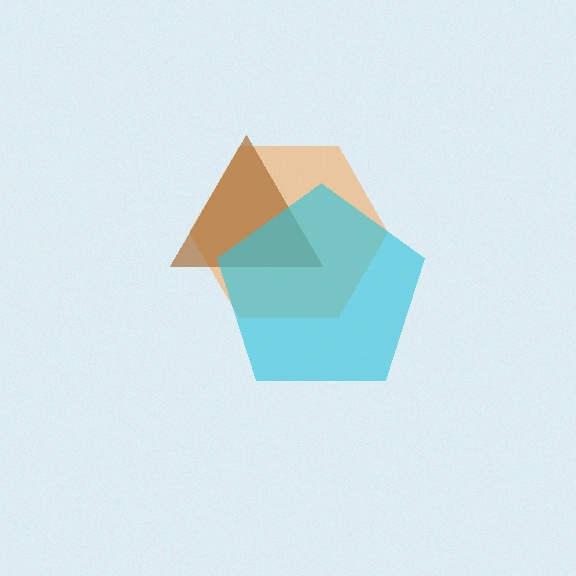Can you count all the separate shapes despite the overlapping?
Yes, there are 3 separate shapes.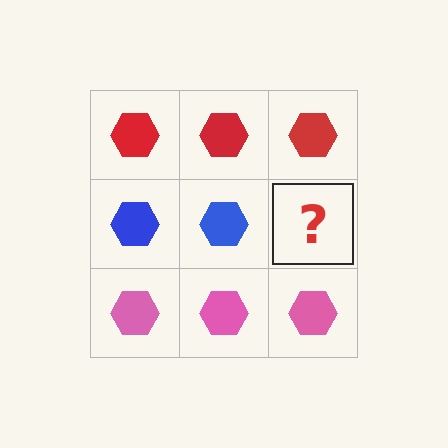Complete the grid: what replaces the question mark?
The question mark should be replaced with a blue hexagon.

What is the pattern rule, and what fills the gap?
The rule is that each row has a consistent color. The gap should be filled with a blue hexagon.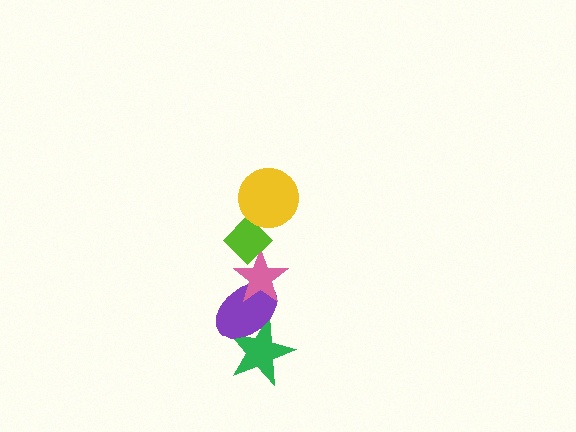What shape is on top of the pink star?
The lime diamond is on top of the pink star.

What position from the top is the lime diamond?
The lime diamond is 2nd from the top.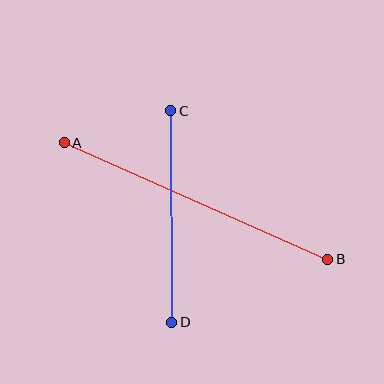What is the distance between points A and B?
The distance is approximately 288 pixels.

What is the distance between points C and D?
The distance is approximately 211 pixels.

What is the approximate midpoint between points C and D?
The midpoint is at approximately (171, 217) pixels.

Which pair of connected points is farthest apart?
Points A and B are farthest apart.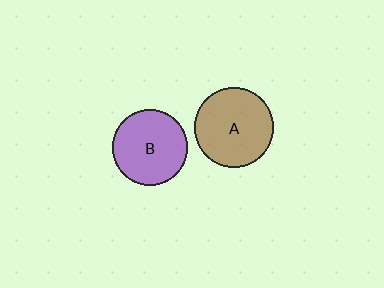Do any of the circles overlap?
No, none of the circles overlap.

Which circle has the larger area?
Circle A (brown).